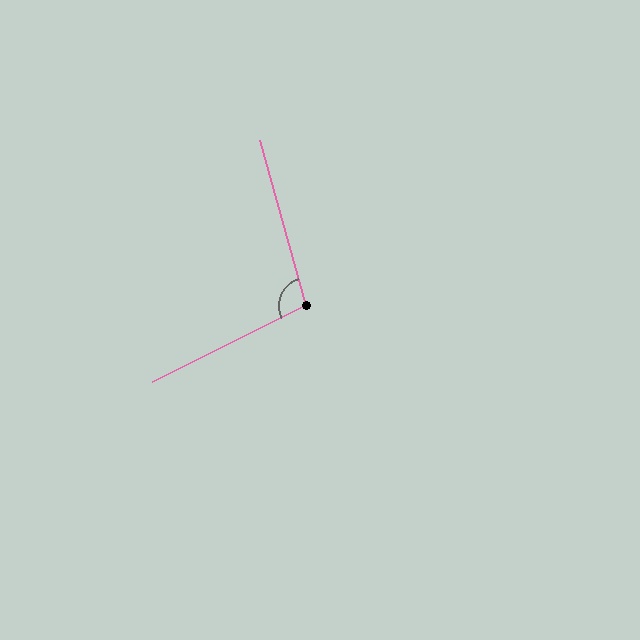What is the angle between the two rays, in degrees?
Approximately 101 degrees.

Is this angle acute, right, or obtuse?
It is obtuse.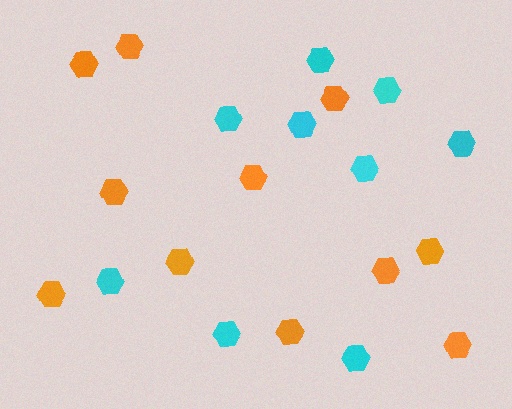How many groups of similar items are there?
There are 2 groups: one group of cyan hexagons (9) and one group of orange hexagons (11).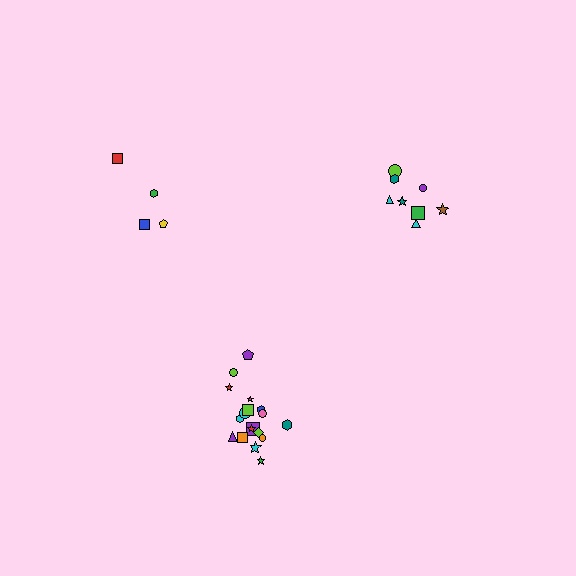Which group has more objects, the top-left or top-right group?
The top-right group.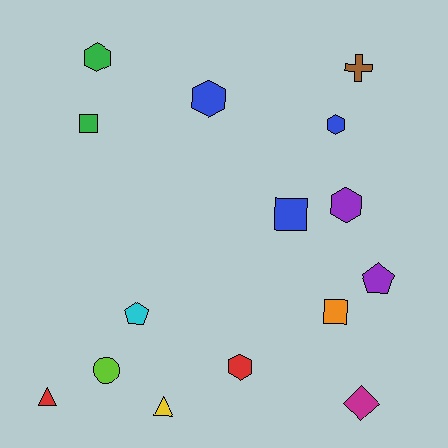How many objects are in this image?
There are 15 objects.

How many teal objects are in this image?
There are no teal objects.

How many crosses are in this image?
There is 1 cross.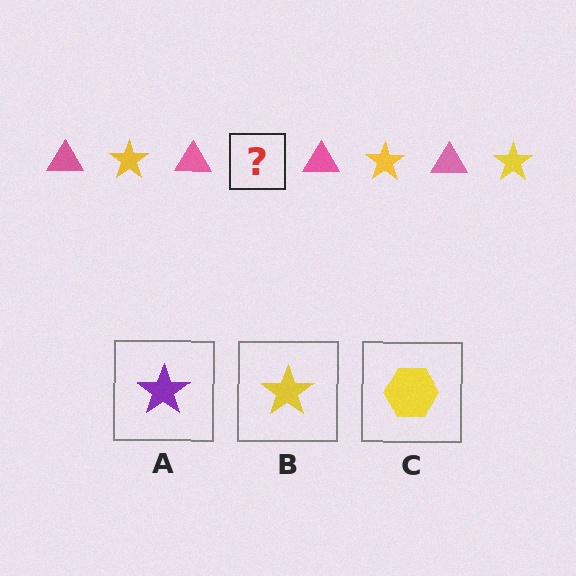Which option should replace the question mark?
Option B.